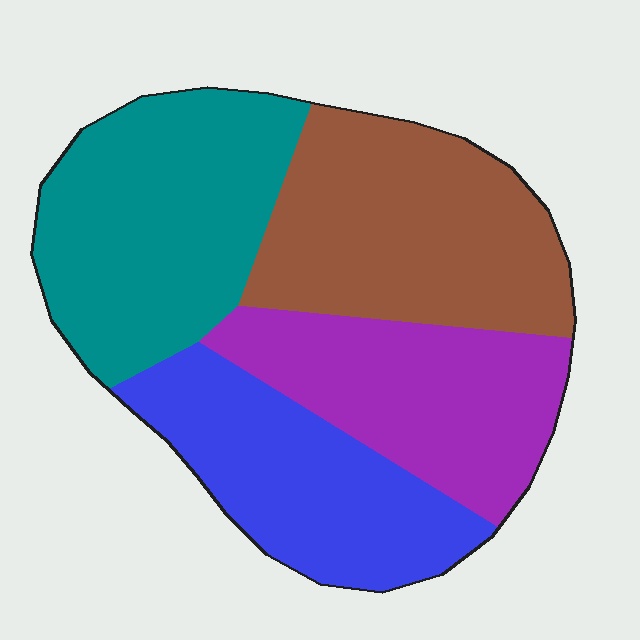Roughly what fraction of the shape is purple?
Purple covers about 20% of the shape.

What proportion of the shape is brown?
Brown covers about 25% of the shape.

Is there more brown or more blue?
Brown.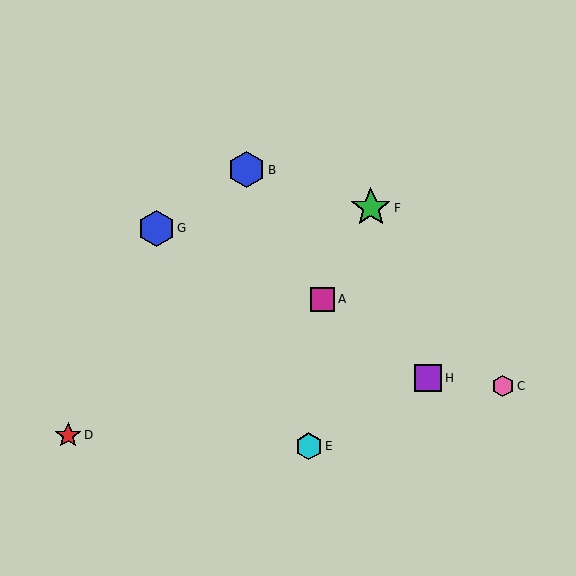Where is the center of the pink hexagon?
The center of the pink hexagon is at (503, 386).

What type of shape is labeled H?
Shape H is a purple square.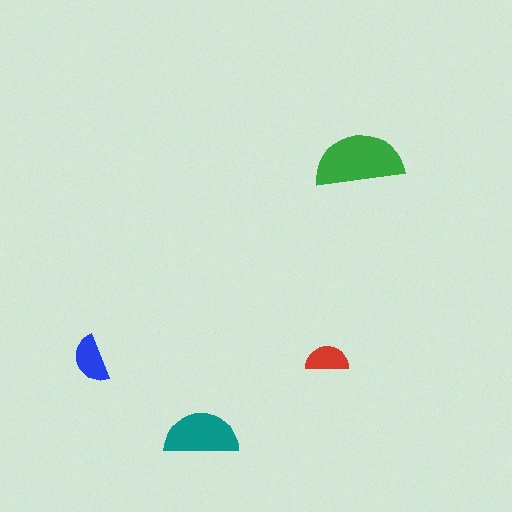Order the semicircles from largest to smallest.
the green one, the teal one, the blue one, the red one.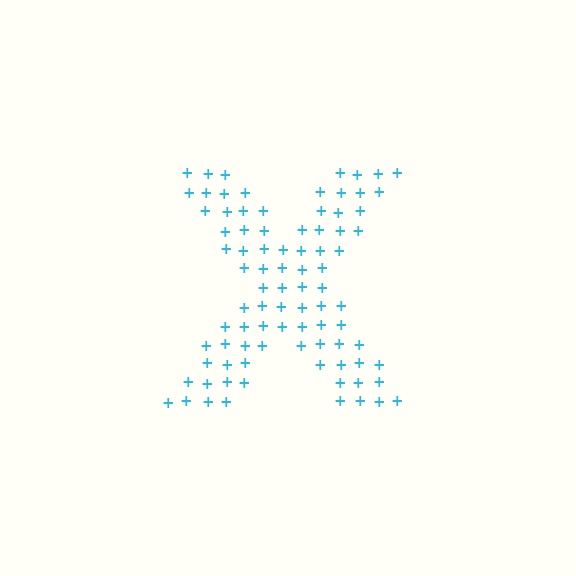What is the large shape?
The large shape is the letter X.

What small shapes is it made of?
It is made of small plus signs.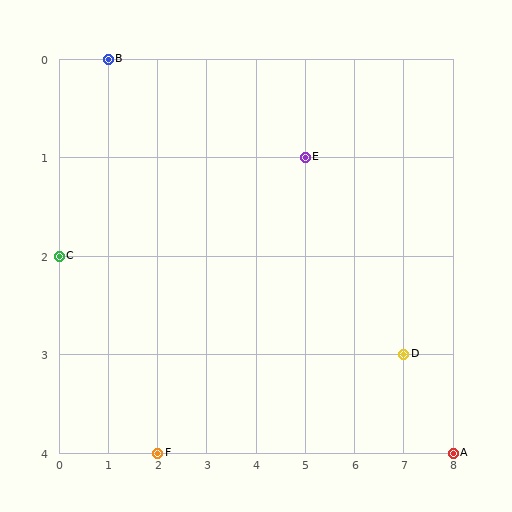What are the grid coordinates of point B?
Point B is at grid coordinates (1, 0).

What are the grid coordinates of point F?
Point F is at grid coordinates (2, 4).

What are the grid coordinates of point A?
Point A is at grid coordinates (8, 4).